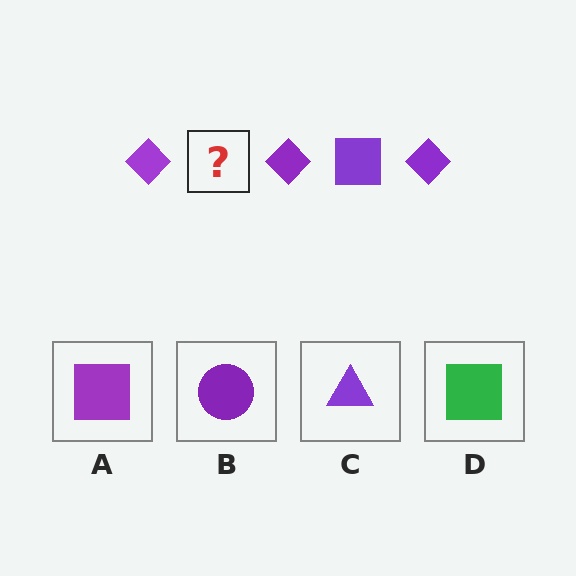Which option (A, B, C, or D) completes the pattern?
A.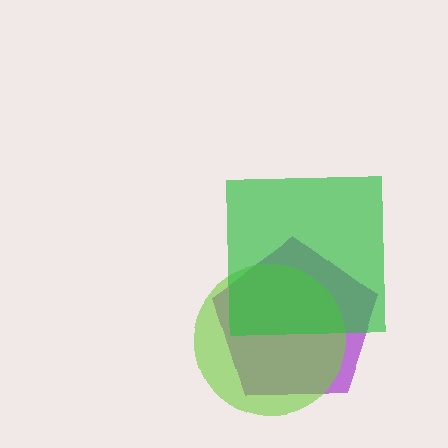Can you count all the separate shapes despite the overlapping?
Yes, there are 3 separate shapes.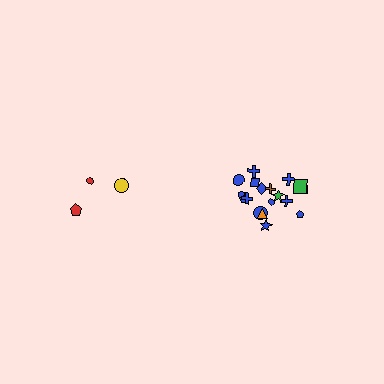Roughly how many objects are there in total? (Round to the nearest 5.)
Roughly 20 objects in total.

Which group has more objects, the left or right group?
The right group.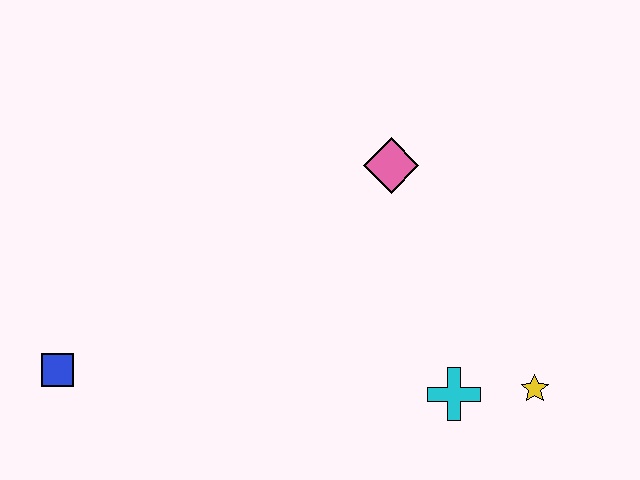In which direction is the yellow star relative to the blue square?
The yellow star is to the right of the blue square.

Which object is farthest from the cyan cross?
The blue square is farthest from the cyan cross.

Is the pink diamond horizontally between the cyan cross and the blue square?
Yes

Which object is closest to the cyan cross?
The yellow star is closest to the cyan cross.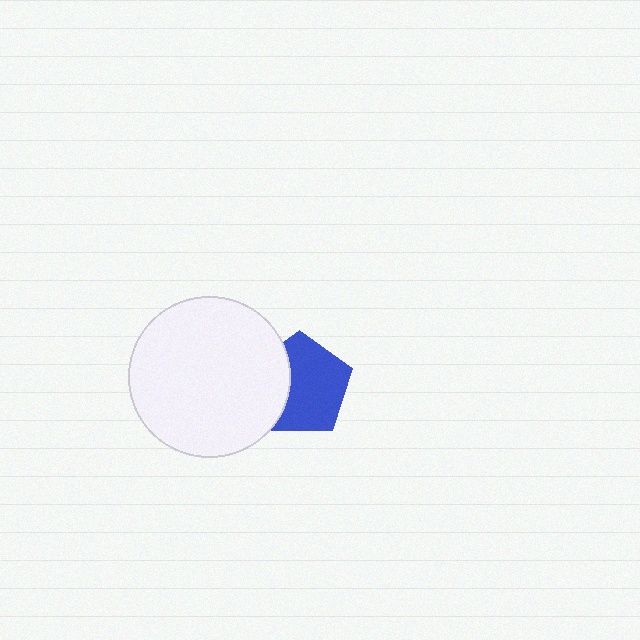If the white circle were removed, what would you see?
You would see the complete blue pentagon.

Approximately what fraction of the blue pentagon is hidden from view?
Roughly 32% of the blue pentagon is hidden behind the white circle.